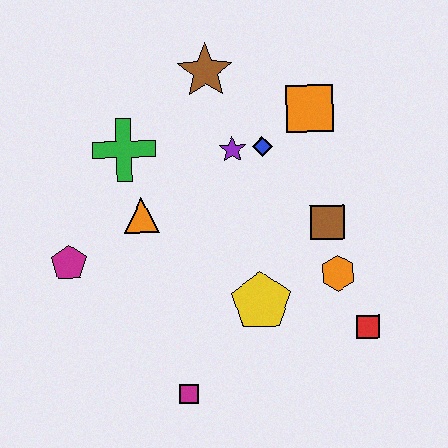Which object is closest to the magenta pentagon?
The orange triangle is closest to the magenta pentagon.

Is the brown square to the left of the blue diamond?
No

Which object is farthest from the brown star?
The magenta square is farthest from the brown star.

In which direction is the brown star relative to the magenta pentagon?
The brown star is above the magenta pentagon.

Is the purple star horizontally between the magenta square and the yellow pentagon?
Yes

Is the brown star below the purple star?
No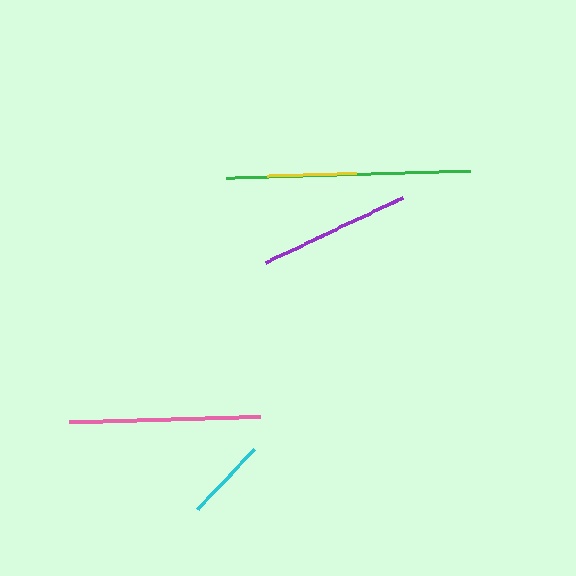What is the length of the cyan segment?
The cyan segment is approximately 82 pixels long.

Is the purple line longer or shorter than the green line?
The green line is longer than the purple line.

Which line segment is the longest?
The green line is the longest at approximately 244 pixels.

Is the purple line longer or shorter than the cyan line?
The purple line is longer than the cyan line.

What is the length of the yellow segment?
The yellow segment is approximately 89 pixels long.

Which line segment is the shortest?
The cyan line is the shortest at approximately 82 pixels.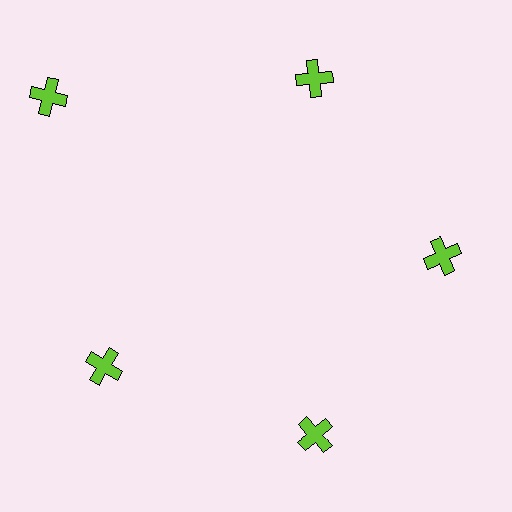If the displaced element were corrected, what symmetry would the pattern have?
It would have 5-fold rotational symmetry — the pattern would map onto itself every 72 degrees.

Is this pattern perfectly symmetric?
No. The 5 lime crosses are arranged in a ring, but one element near the 10 o'clock position is pushed outward from the center, breaking the 5-fold rotational symmetry.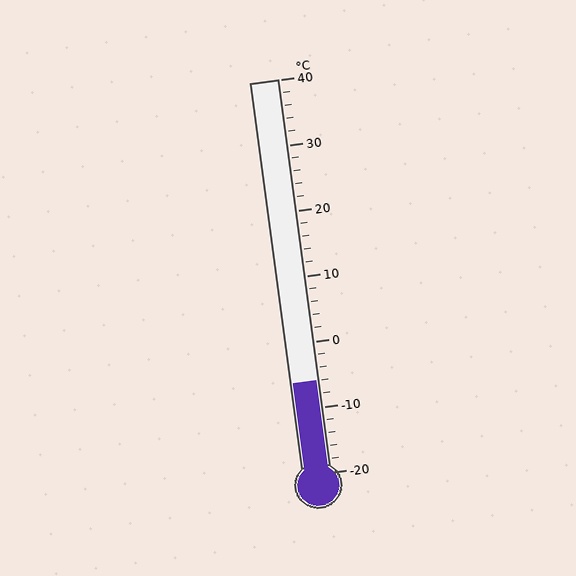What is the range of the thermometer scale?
The thermometer scale ranges from -20°C to 40°C.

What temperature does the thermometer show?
The thermometer shows approximately -6°C.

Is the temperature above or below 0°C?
The temperature is below 0°C.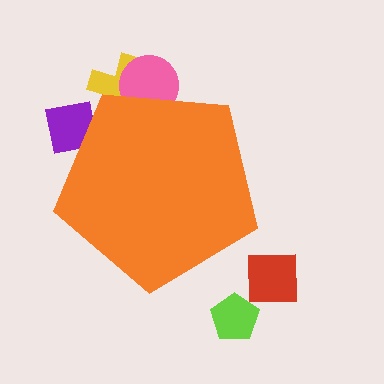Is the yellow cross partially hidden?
Yes, the yellow cross is partially hidden behind the orange pentagon.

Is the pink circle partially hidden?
Yes, the pink circle is partially hidden behind the orange pentagon.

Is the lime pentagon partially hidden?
No, the lime pentagon is fully visible.